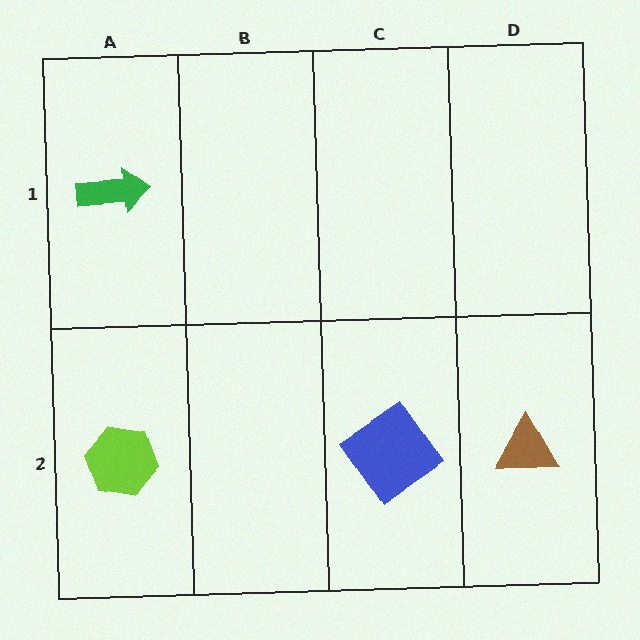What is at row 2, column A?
A lime hexagon.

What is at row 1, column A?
A green arrow.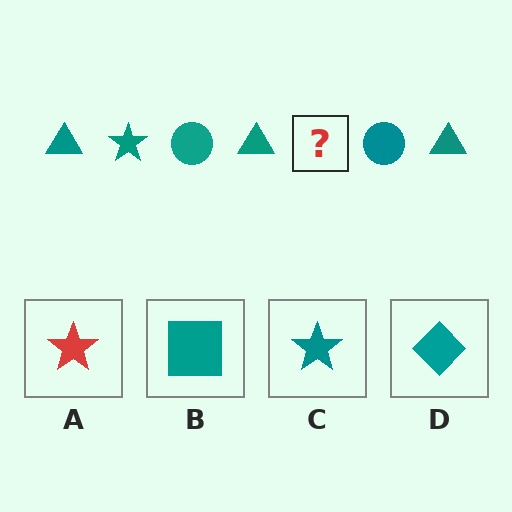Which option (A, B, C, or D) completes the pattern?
C.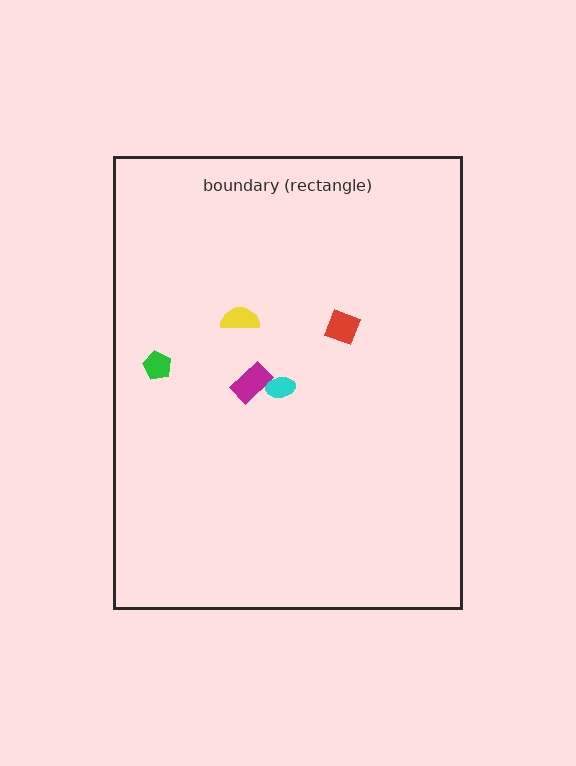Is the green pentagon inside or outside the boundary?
Inside.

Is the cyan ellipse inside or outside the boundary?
Inside.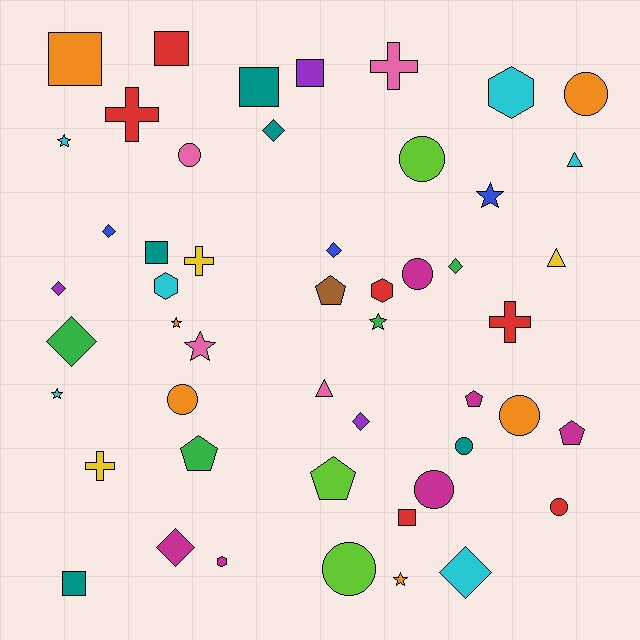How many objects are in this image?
There are 50 objects.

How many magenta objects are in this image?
There are 6 magenta objects.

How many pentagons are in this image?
There are 5 pentagons.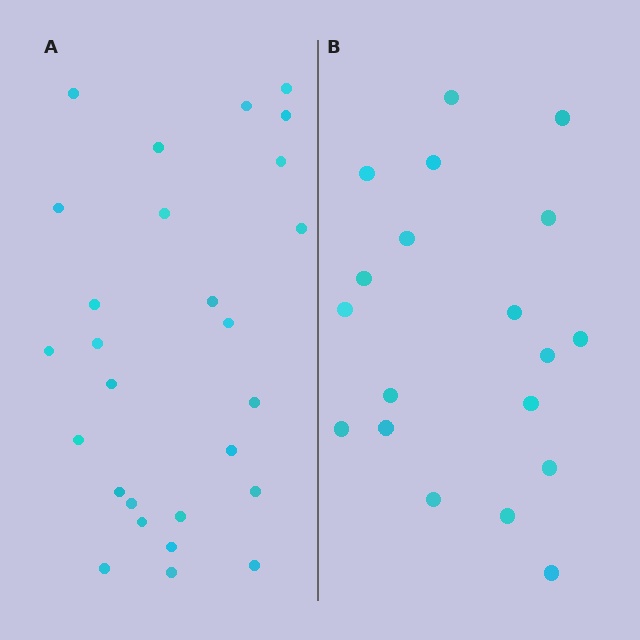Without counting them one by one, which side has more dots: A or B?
Region A (the left region) has more dots.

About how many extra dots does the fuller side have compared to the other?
Region A has roughly 8 or so more dots than region B.